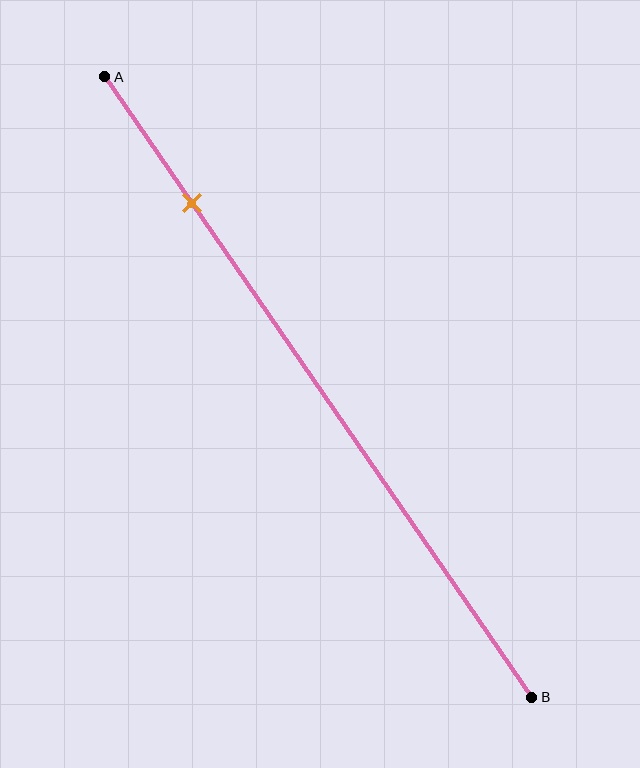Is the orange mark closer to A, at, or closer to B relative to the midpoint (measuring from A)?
The orange mark is closer to point A than the midpoint of segment AB.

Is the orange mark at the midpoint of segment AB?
No, the mark is at about 20% from A, not at the 50% midpoint.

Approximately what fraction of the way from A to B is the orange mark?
The orange mark is approximately 20% of the way from A to B.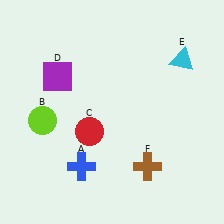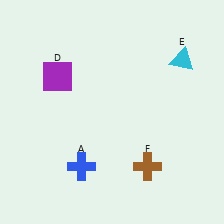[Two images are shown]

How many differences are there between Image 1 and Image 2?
There are 2 differences between the two images.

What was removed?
The red circle (C), the lime circle (B) were removed in Image 2.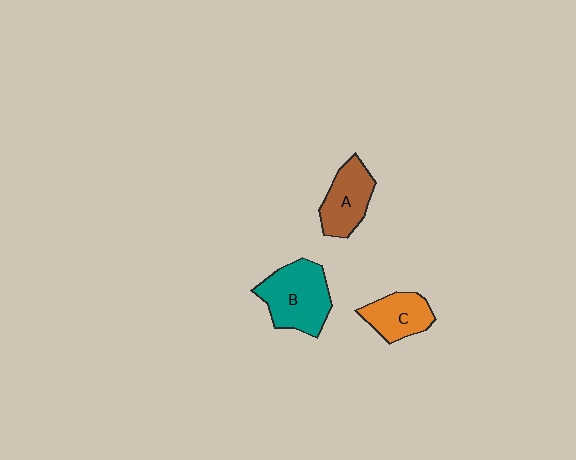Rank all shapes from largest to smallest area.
From largest to smallest: B (teal), A (brown), C (orange).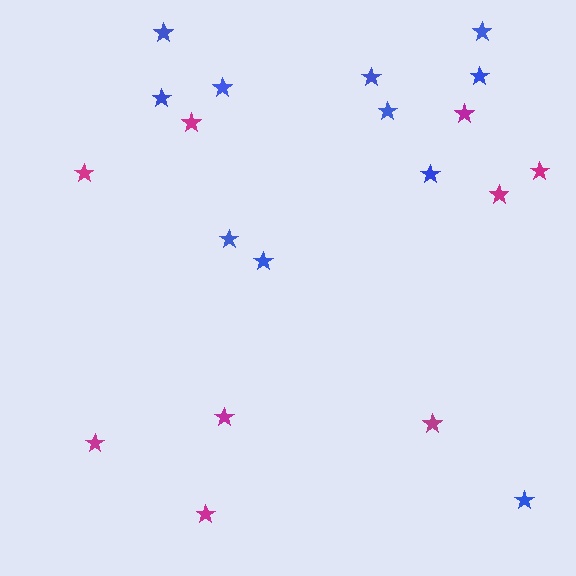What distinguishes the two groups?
There are 2 groups: one group of blue stars (11) and one group of magenta stars (9).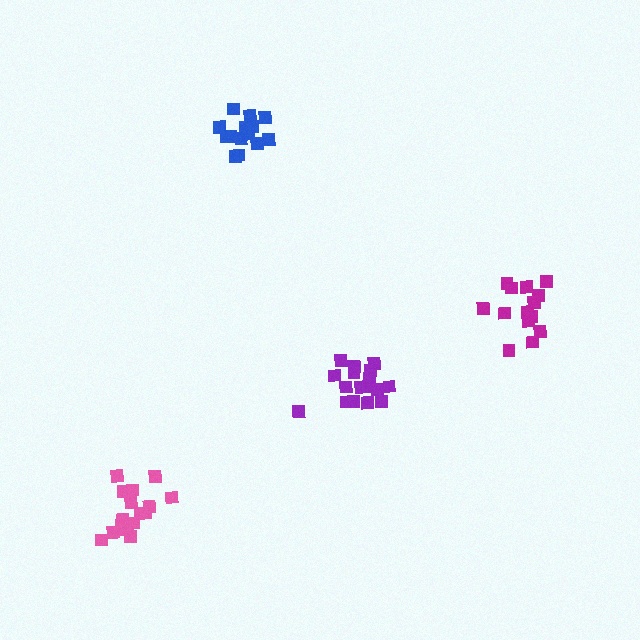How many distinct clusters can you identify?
There are 4 distinct clusters.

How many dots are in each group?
Group 1: 14 dots, Group 2: 17 dots, Group 3: 17 dots, Group 4: 14 dots (62 total).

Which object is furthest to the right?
The magenta cluster is rightmost.